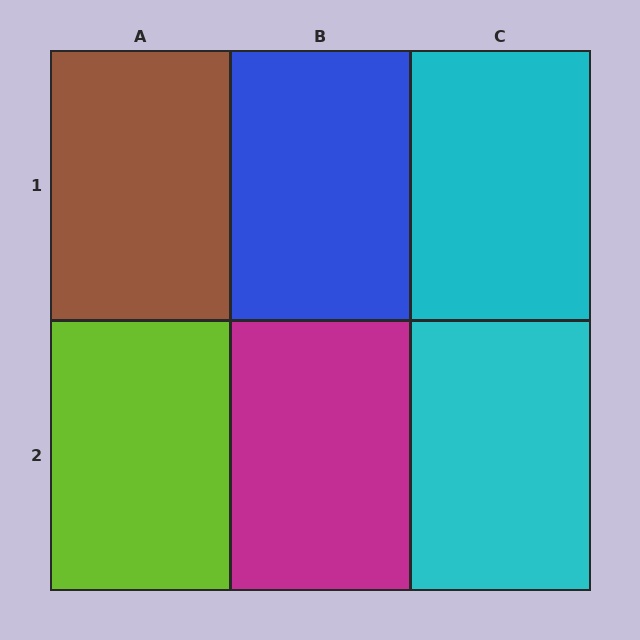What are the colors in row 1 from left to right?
Brown, blue, cyan.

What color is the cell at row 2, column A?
Lime.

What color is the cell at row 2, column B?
Magenta.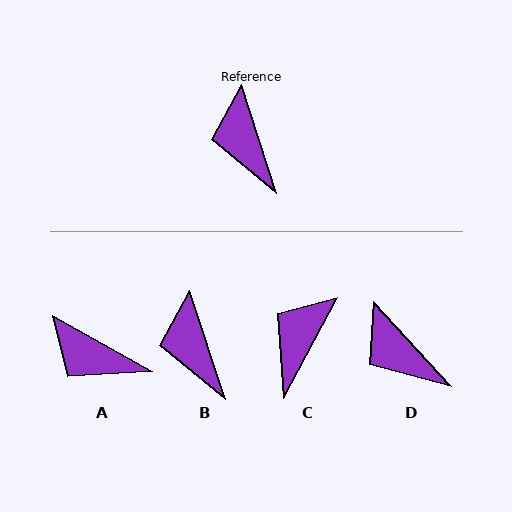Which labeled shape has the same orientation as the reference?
B.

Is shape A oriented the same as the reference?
No, it is off by about 43 degrees.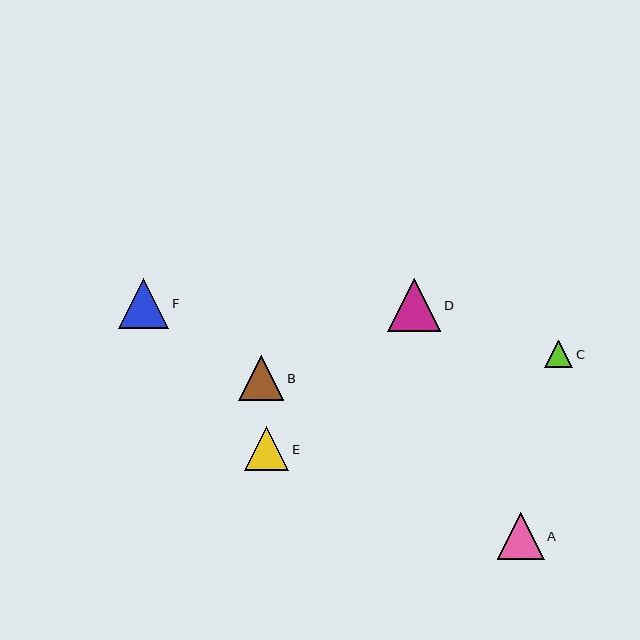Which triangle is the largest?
Triangle D is the largest with a size of approximately 53 pixels.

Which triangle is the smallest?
Triangle C is the smallest with a size of approximately 28 pixels.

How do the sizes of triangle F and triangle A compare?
Triangle F and triangle A are approximately the same size.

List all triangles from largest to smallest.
From largest to smallest: D, F, A, B, E, C.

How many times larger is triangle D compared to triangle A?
Triangle D is approximately 1.1 times the size of triangle A.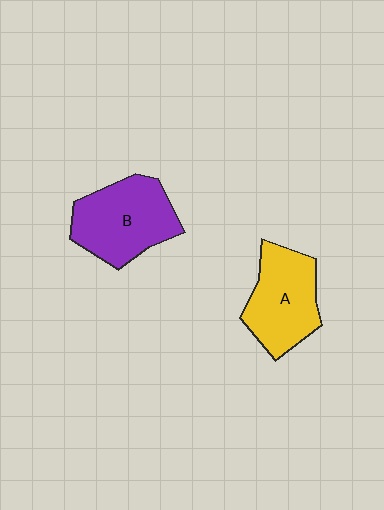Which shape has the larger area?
Shape B (purple).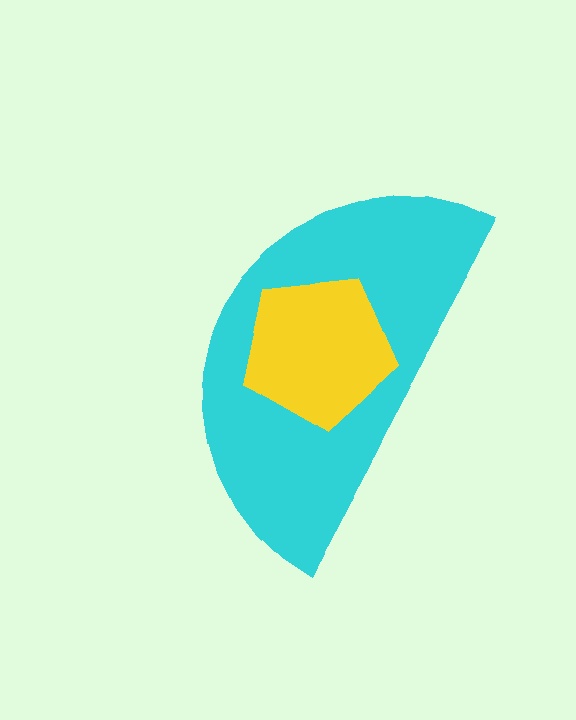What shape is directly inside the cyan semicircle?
The yellow pentagon.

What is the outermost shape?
The cyan semicircle.